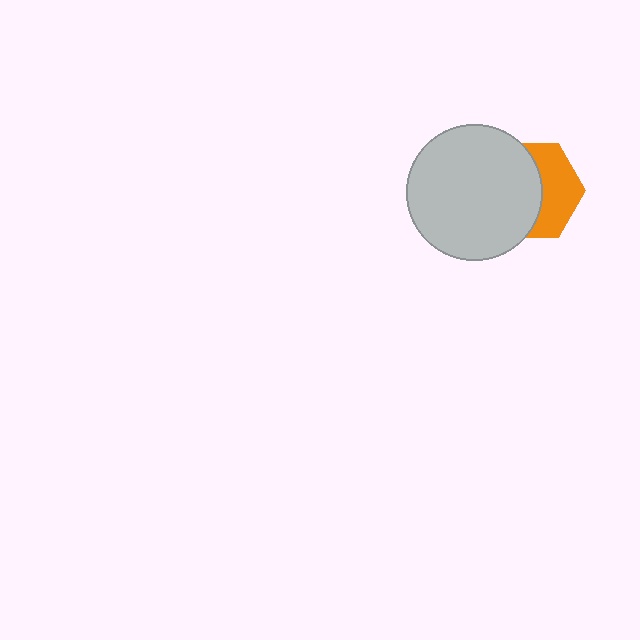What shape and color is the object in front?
The object in front is a light gray circle.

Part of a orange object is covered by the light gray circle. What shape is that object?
It is a hexagon.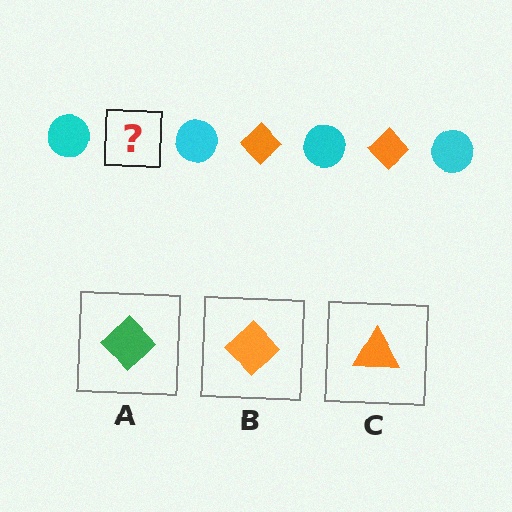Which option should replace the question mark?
Option B.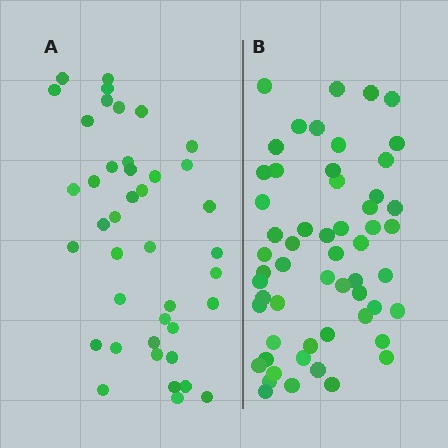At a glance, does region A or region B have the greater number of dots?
Region B (the right region) has more dots.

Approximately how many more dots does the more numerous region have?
Region B has approximately 15 more dots than region A.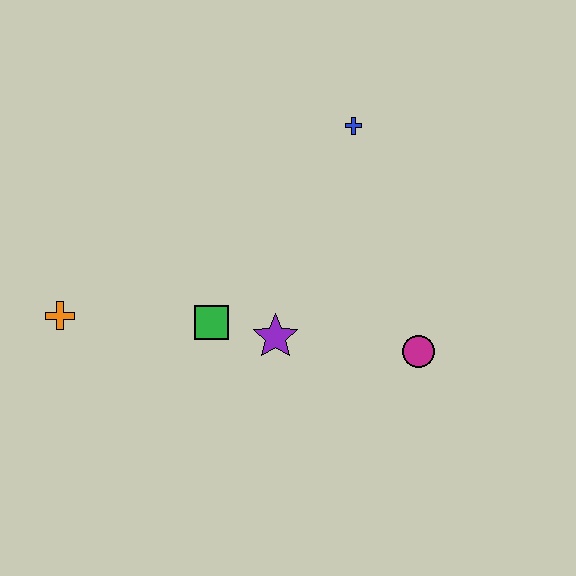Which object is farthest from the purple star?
The blue cross is farthest from the purple star.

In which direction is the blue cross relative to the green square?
The blue cross is above the green square.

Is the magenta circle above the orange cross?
No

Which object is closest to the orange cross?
The green square is closest to the orange cross.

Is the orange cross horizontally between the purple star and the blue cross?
No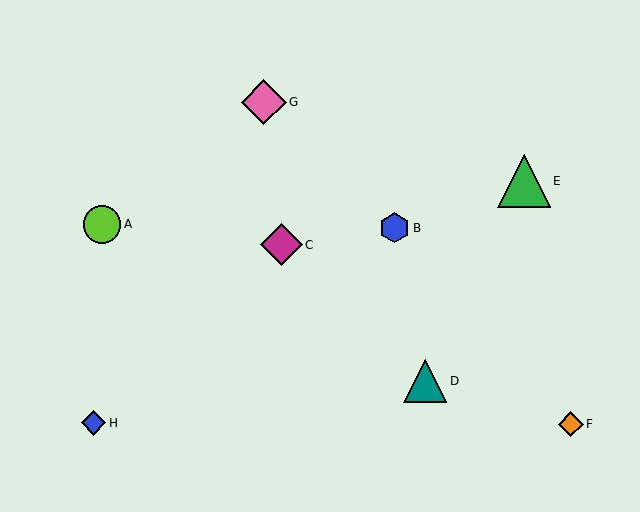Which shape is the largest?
The green triangle (labeled E) is the largest.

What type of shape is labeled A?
Shape A is a lime circle.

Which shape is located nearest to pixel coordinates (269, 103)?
The pink diamond (labeled G) at (264, 102) is nearest to that location.